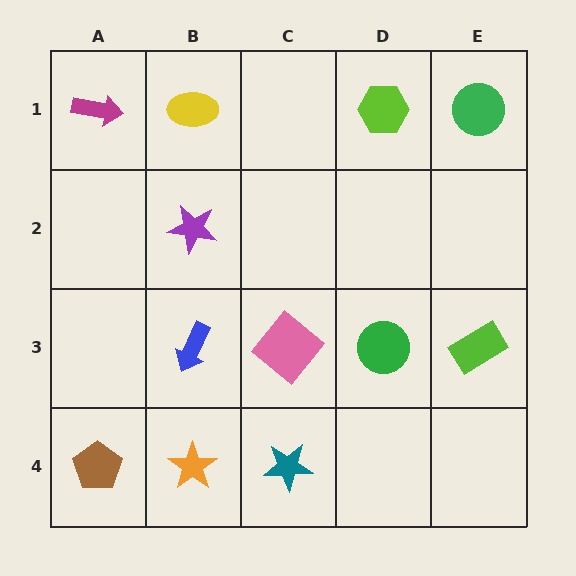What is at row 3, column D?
A green circle.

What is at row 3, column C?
A pink diamond.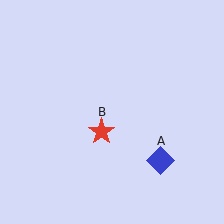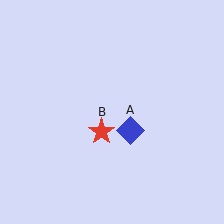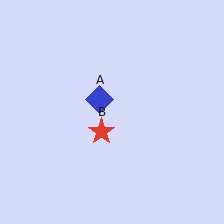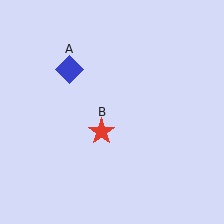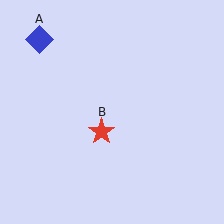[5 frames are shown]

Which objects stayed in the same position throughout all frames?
Red star (object B) remained stationary.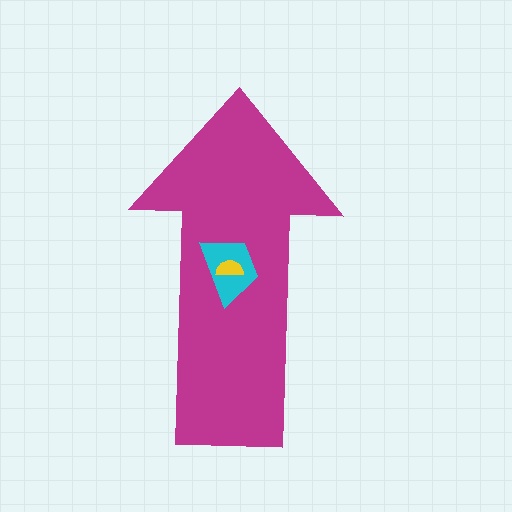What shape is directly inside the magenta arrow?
The cyan trapezoid.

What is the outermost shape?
The magenta arrow.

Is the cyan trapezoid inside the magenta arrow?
Yes.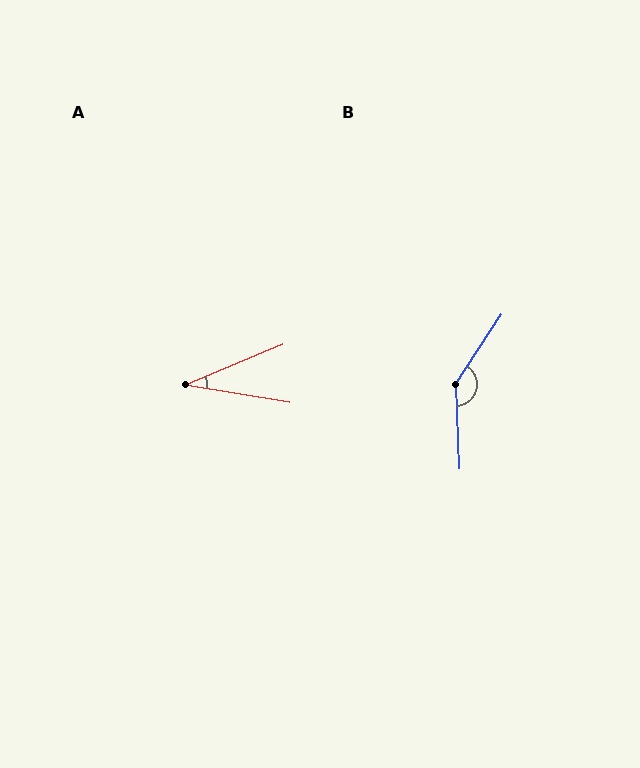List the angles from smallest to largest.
A (32°), B (144°).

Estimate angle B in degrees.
Approximately 144 degrees.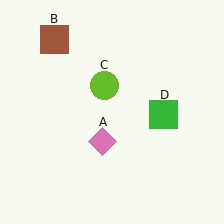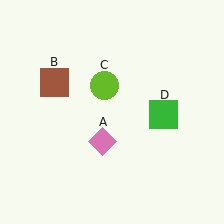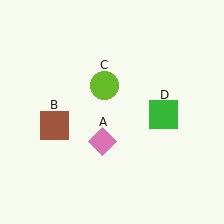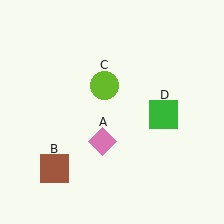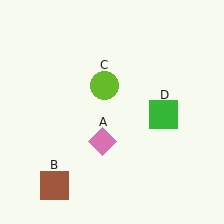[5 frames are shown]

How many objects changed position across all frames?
1 object changed position: brown square (object B).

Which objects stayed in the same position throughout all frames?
Pink diamond (object A) and lime circle (object C) and green square (object D) remained stationary.